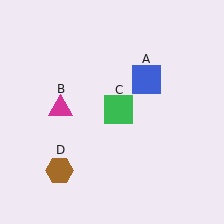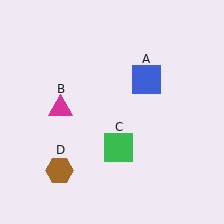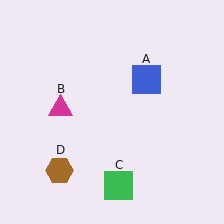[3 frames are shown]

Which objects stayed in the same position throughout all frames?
Blue square (object A) and magenta triangle (object B) and brown hexagon (object D) remained stationary.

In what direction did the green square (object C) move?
The green square (object C) moved down.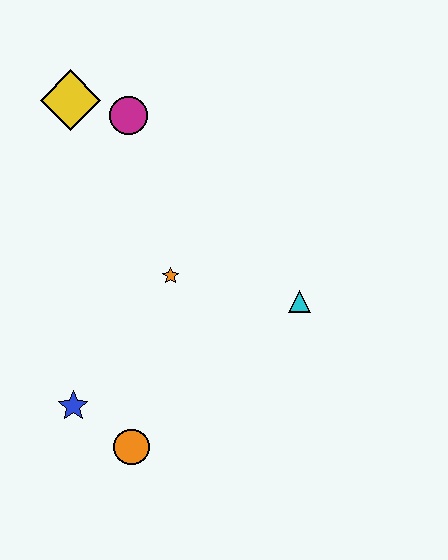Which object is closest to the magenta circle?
The yellow diamond is closest to the magenta circle.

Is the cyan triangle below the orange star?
Yes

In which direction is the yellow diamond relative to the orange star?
The yellow diamond is above the orange star.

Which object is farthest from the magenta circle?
The orange circle is farthest from the magenta circle.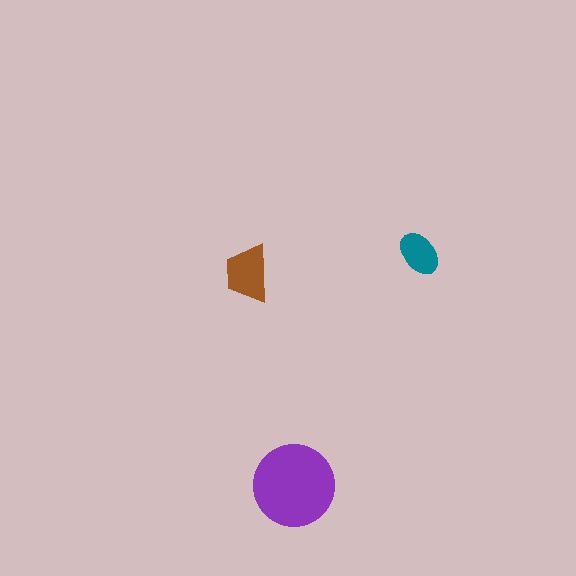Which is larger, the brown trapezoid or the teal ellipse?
The brown trapezoid.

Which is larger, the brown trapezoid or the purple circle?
The purple circle.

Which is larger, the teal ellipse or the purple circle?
The purple circle.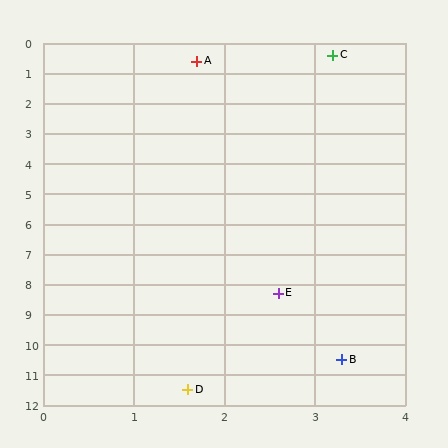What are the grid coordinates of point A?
Point A is at approximately (1.7, 0.6).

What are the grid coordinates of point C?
Point C is at approximately (3.2, 0.4).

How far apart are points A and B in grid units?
Points A and B are about 10.0 grid units apart.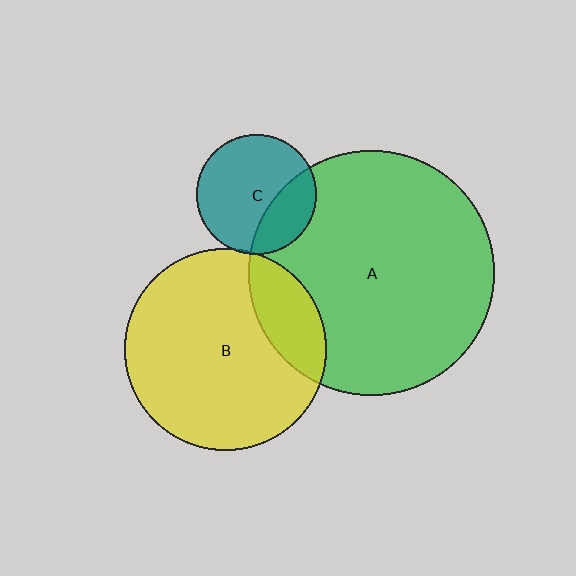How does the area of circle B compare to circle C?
Approximately 2.8 times.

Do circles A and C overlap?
Yes.